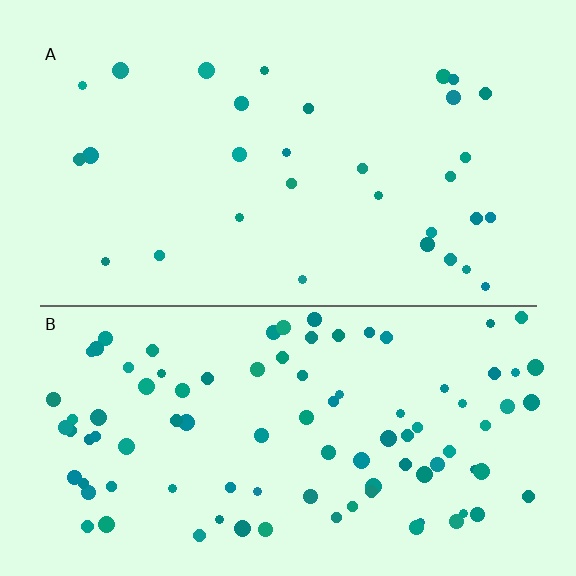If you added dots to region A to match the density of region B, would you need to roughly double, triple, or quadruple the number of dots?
Approximately triple.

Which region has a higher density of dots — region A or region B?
B (the bottom).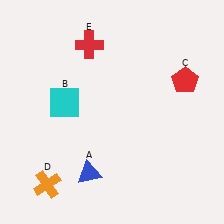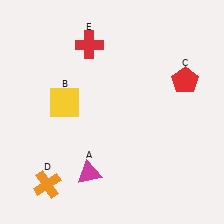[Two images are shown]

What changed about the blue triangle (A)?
In Image 1, A is blue. In Image 2, it changed to magenta.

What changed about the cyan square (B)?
In Image 1, B is cyan. In Image 2, it changed to yellow.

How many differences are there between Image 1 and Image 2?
There are 2 differences between the two images.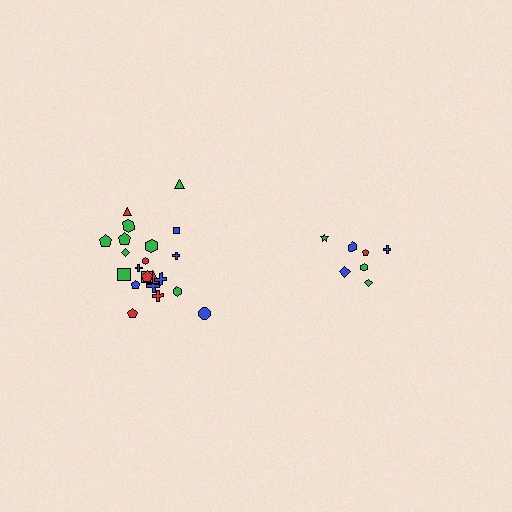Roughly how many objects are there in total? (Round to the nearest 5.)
Roughly 30 objects in total.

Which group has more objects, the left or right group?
The left group.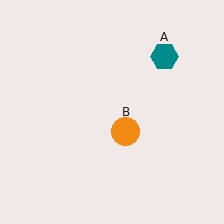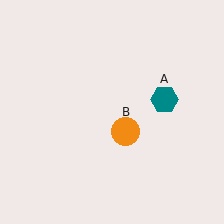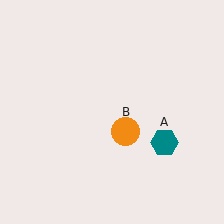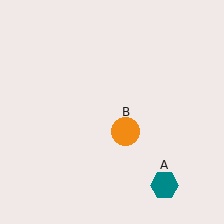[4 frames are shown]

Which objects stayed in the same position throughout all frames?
Orange circle (object B) remained stationary.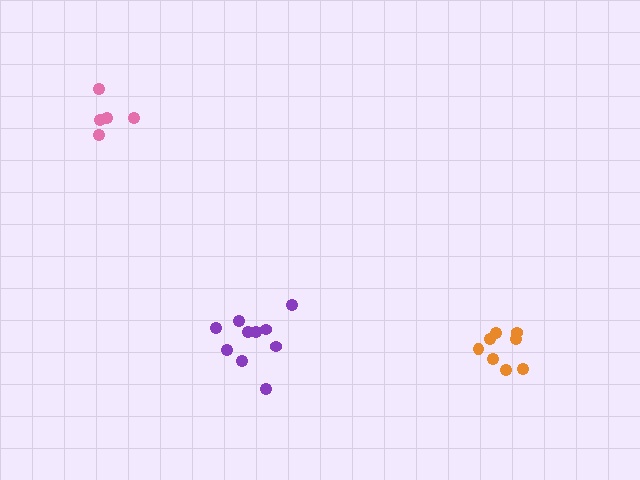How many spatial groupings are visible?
There are 3 spatial groupings.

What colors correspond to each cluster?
The clusters are colored: purple, pink, orange.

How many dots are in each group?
Group 1: 10 dots, Group 2: 5 dots, Group 3: 8 dots (23 total).